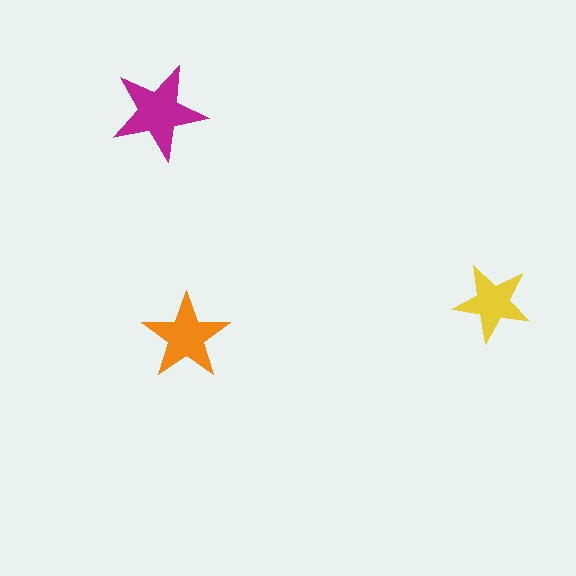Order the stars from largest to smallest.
the magenta one, the orange one, the yellow one.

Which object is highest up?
The magenta star is topmost.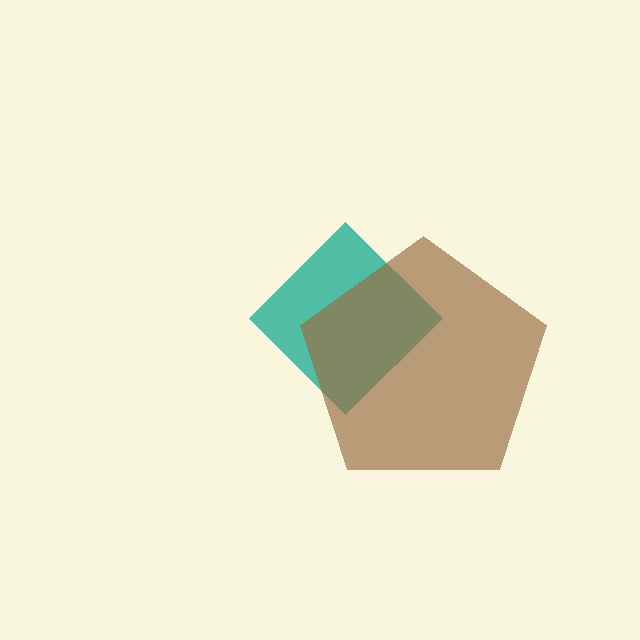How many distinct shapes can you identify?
There are 2 distinct shapes: a teal diamond, a brown pentagon.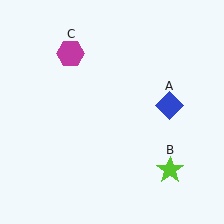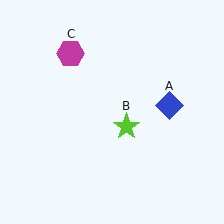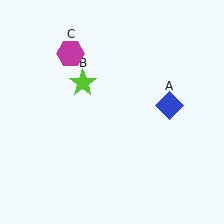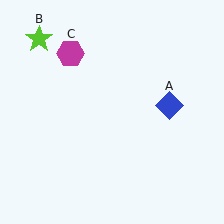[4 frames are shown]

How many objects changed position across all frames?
1 object changed position: lime star (object B).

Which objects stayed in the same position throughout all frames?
Blue diamond (object A) and magenta hexagon (object C) remained stationary.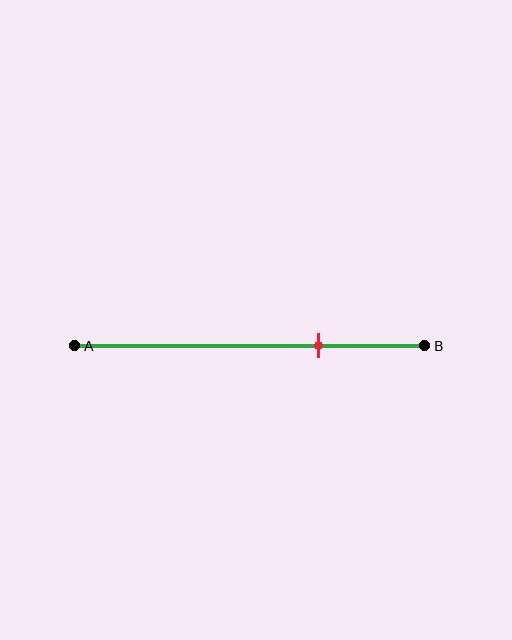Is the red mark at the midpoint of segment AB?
No, the mark is at about 70% from A, not at the 50% midpoint.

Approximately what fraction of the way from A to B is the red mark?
The red mark is approximately 70% of the way from A to B.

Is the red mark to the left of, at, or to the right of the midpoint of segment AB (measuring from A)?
The red mark is to the right of the midpoint of segment AB.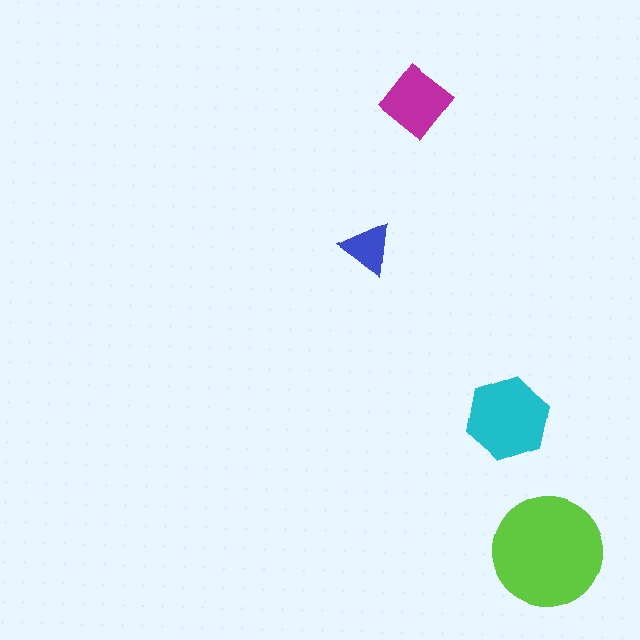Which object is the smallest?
The blue triangle.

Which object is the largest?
The lime circle.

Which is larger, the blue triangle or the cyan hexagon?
The cyan hexagon.